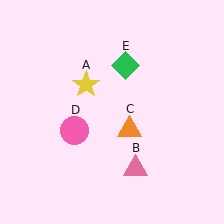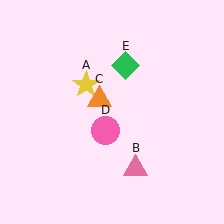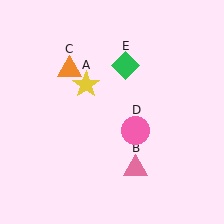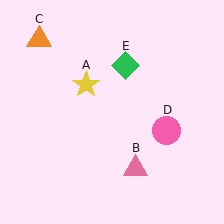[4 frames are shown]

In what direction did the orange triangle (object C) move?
The orange triangle (object C) moved up and to the left.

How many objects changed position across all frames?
2 objects changed position: orange triangle (object C), pink circle (object D).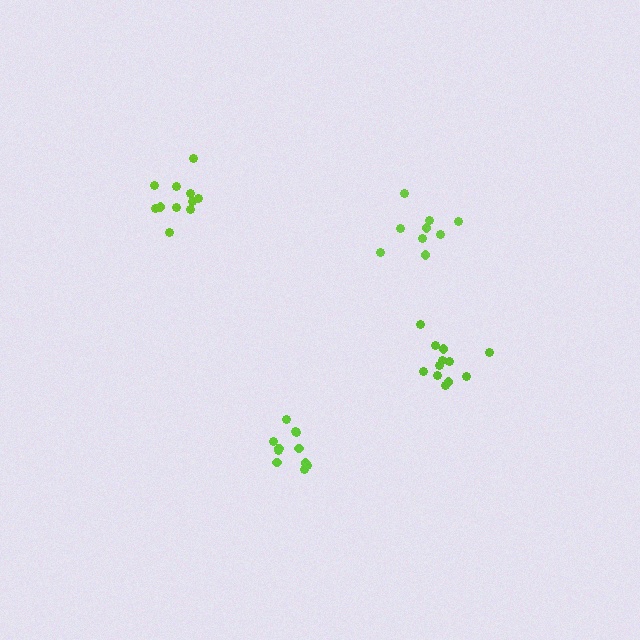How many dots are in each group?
Group 1: 11 dots, Group 2: 9 dots, Group 3: 12 dots, Group 4: 11 dots (43 total).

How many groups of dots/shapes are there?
There are 4 groups.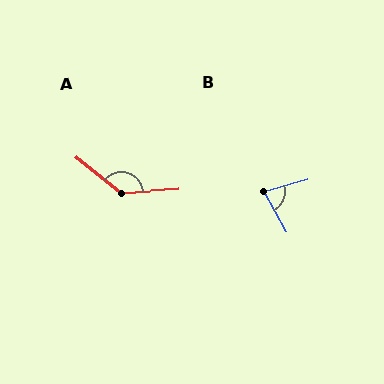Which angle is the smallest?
B, at approximately 77 degrees.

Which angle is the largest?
A, at approximately 138 degrees.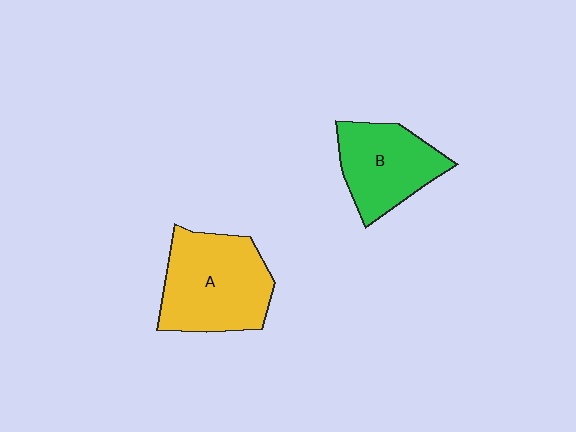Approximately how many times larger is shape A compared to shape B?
Approximately 1.3 times.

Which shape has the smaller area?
Shape B (green).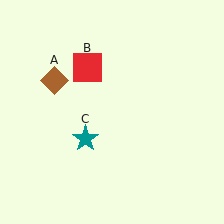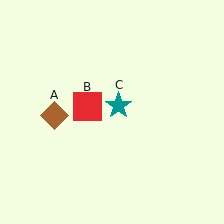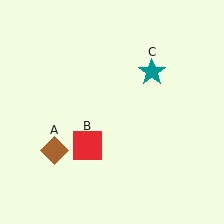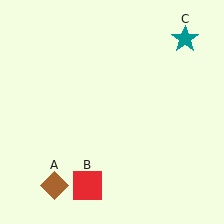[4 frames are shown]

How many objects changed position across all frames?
3 objects changed position: brown diamond (object A), red square (object B), teal star (object C).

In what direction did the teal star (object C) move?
The teal star (object C) moved up and to the right.